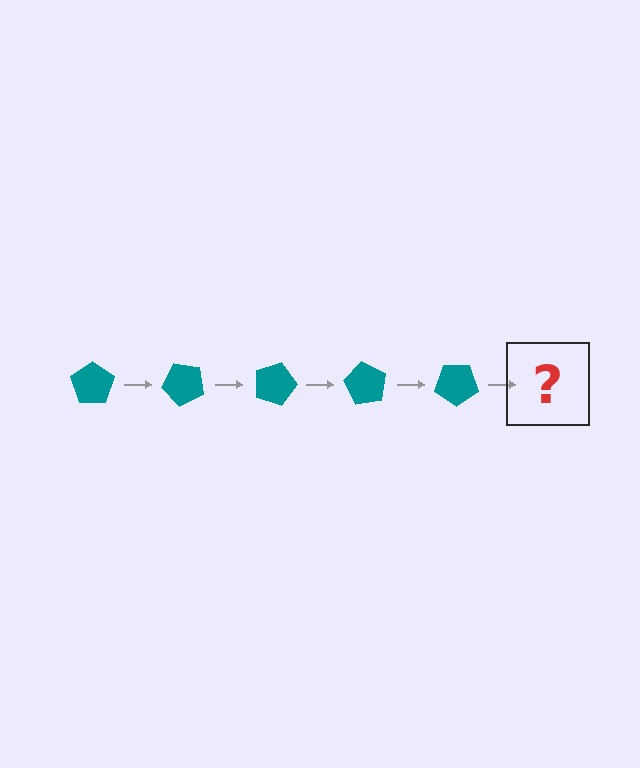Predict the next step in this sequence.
The next step is a teal pentagon rotated 225 degrees.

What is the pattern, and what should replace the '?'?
The pattern is that the pentagon rotates 45 degrees each step. The '?' should be a teal pentagon rotated 225 degrees.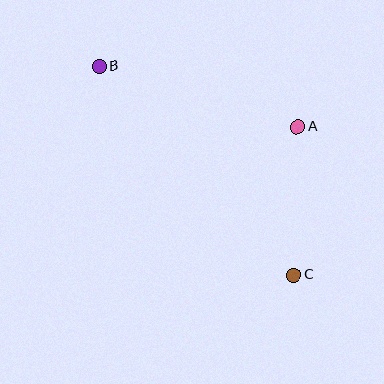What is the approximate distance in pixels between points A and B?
The distance between A and B is approximately 207 pixels.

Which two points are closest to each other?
Points A and C are closest to each other.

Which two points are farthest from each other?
Points B and C are farthest from each other.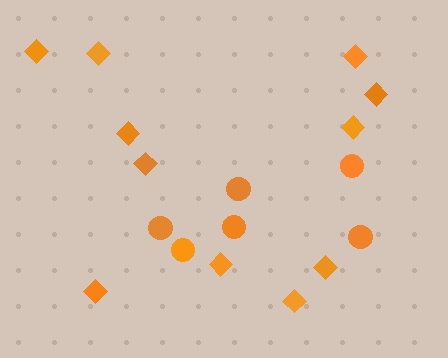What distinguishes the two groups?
There are 2 groups: one group of circles (6) and one group of diamonds (11).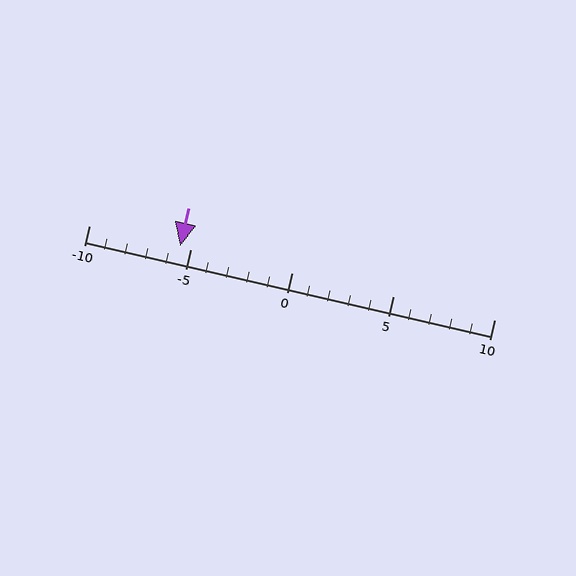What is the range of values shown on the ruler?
The ruler shows values from -10 to 10.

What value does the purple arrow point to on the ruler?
The purple arrow points to approximately -6.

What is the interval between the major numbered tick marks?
The major tick marks are spaced 5 units apart.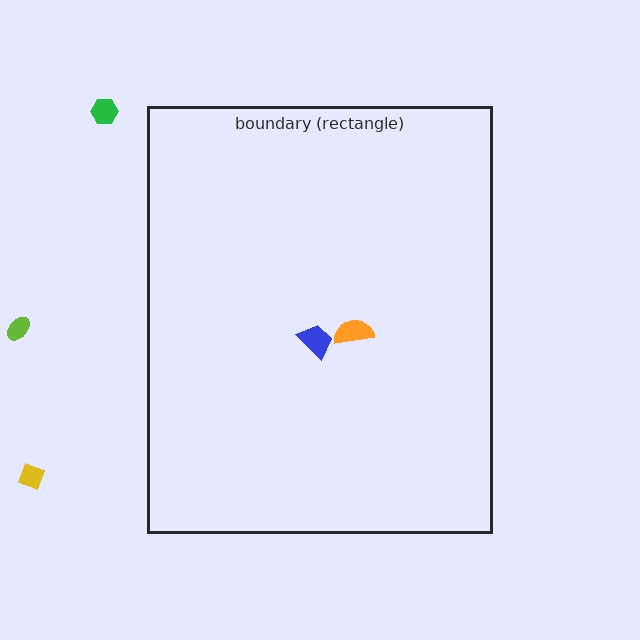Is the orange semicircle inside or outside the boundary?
Inside.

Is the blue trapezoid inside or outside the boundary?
Inside.